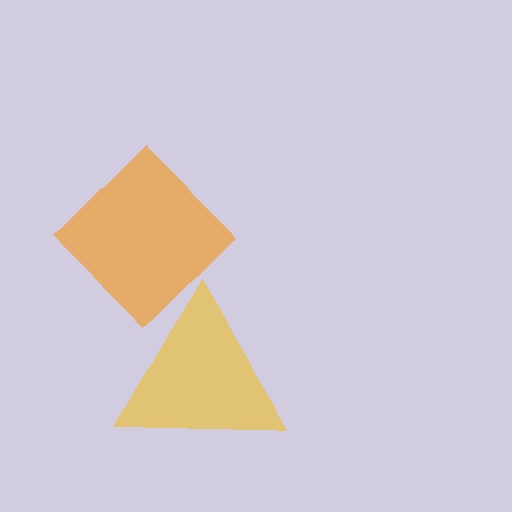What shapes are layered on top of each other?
The layered shapes are: a yellow triangle, an orange diamond.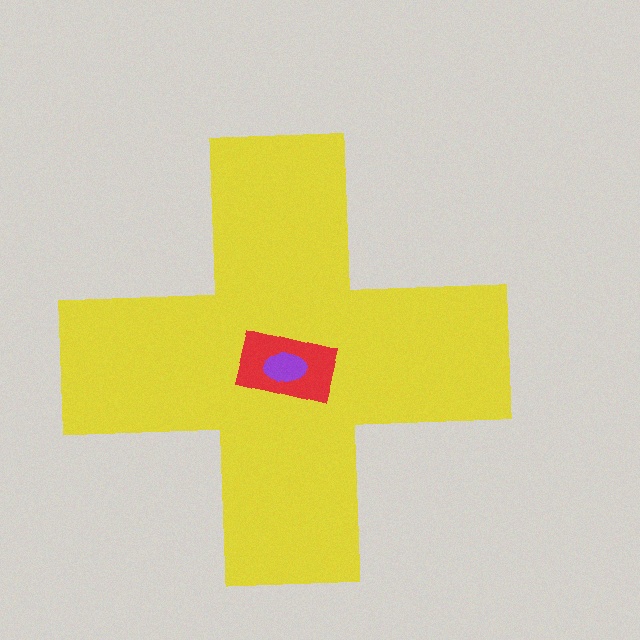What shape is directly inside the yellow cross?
The red rectangle.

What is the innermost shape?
The purple ellipse.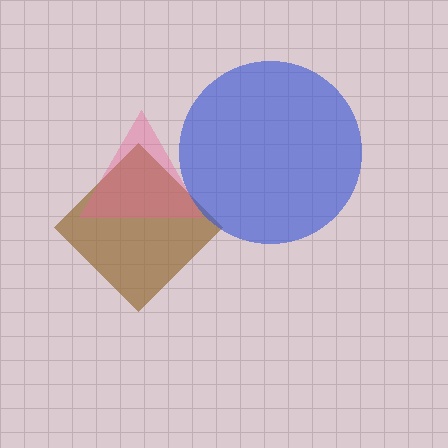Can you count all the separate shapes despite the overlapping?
Yes, there are 3 separate shapes.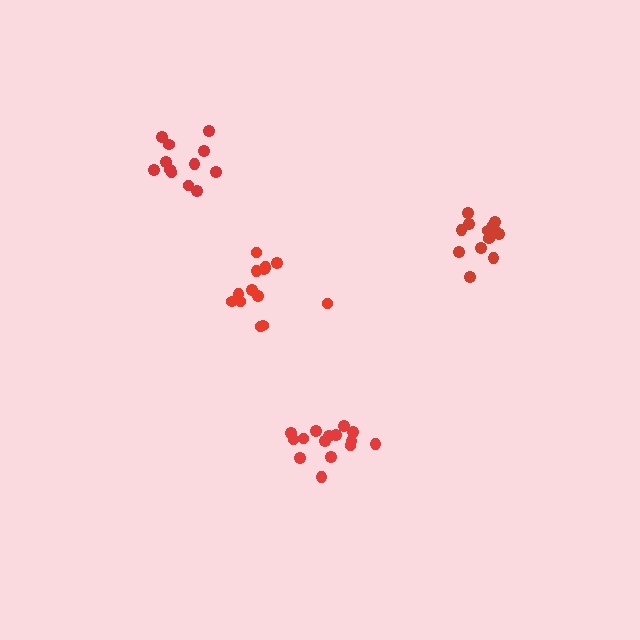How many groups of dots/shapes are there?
There are 4 groups.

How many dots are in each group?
Group 1: 14 dots, Group 2: 13 dots, Group 3: 15 dots, Group 4: 12 dots (54 total).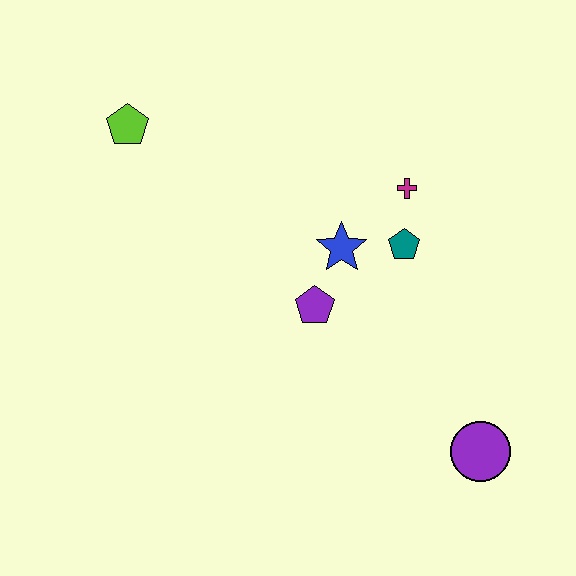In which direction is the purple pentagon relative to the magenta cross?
The purple pentagon is below the magenta cross.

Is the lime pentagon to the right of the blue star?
No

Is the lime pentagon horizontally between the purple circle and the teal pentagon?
No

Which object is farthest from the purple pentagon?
The lime pentagon is farthest from the purple pentagon.